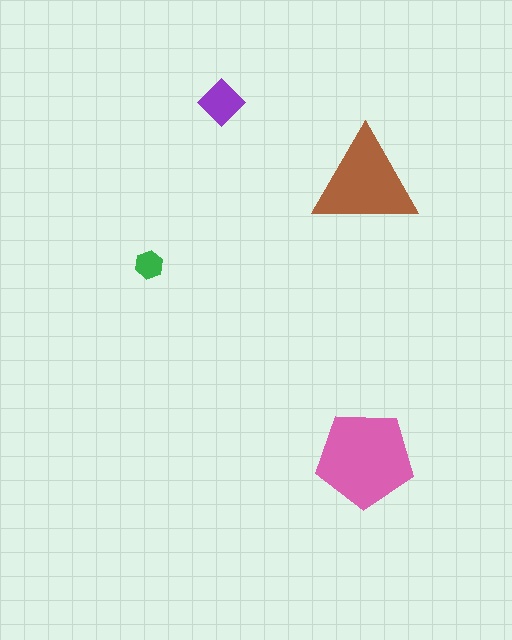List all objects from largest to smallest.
The pink pentagon, the brown triangle, the purple diamond, the green hexagon.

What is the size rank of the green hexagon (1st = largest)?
4th.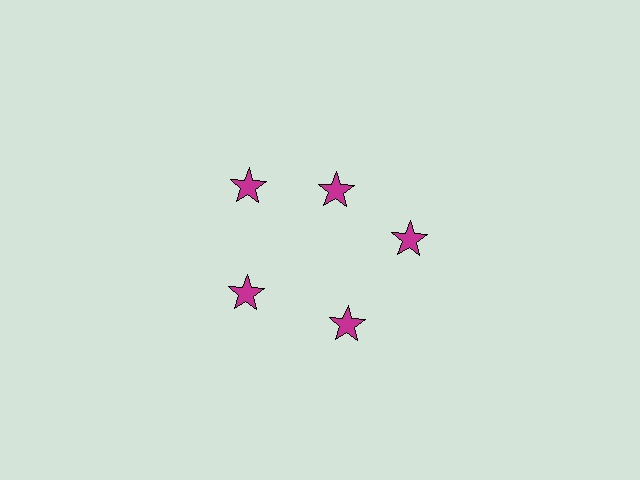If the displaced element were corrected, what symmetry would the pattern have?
It would have 5-fold rotational symmetry — the pattern would map onto itself every 72 degrees.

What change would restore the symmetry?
The symmetry would be restored by moving it outward, back onto the ring so that all 5 stars sit at equal angles and equal distance from the center.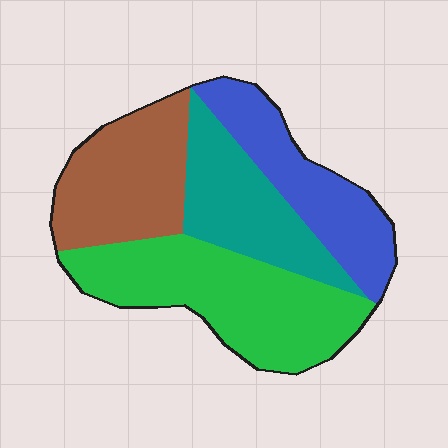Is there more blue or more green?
Green.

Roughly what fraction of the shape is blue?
Blue covers about 20% of the shape.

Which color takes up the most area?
Green, at roughly 35%.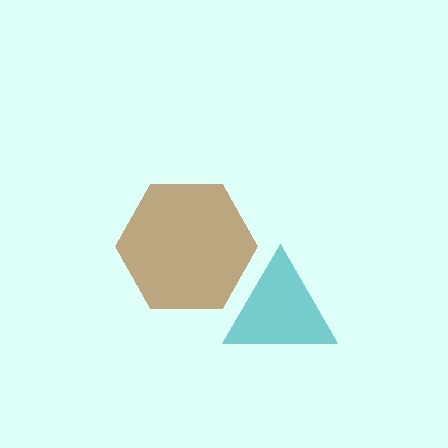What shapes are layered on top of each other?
The layered shapes are: a teal triangle, a brown hexagon.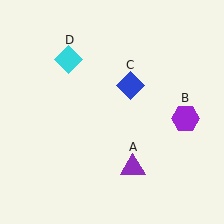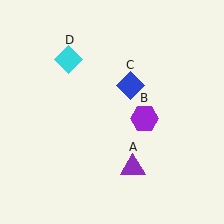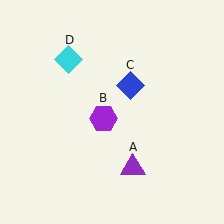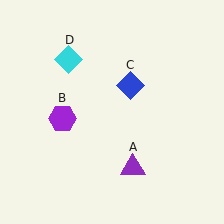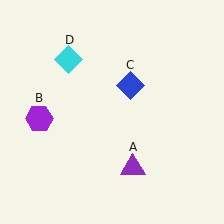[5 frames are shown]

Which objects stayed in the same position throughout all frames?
Purple triangle (object A) and blue diamond (object C) and cyan diamond (object D) remained stationary.